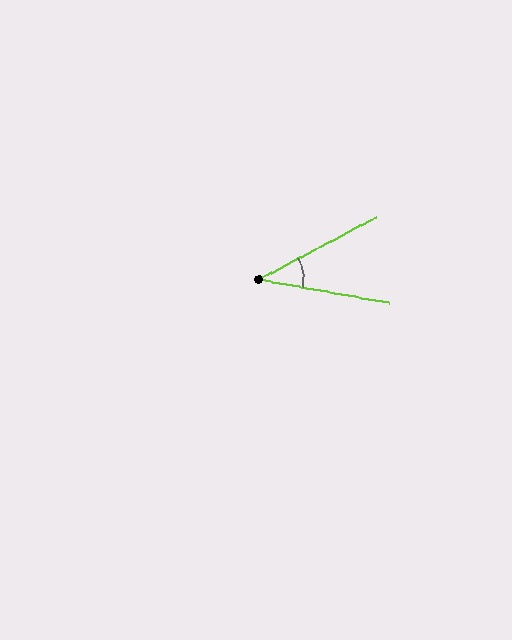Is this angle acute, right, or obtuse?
It is acute.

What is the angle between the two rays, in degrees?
Approximately 38 degrees.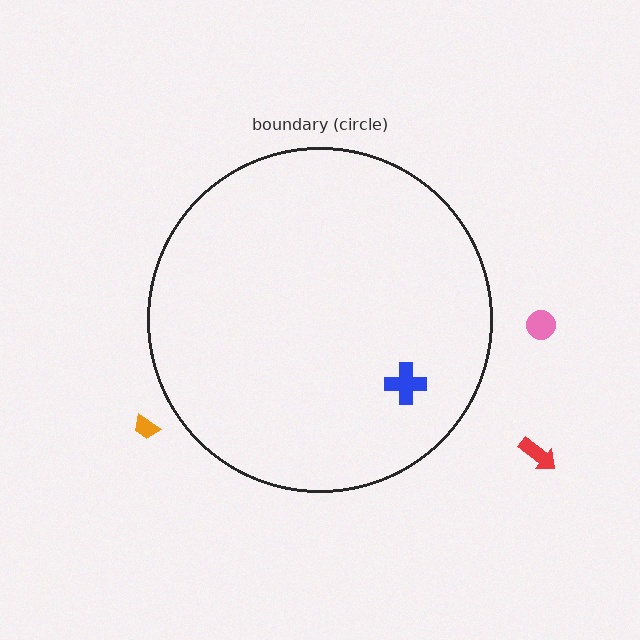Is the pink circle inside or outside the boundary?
Outside.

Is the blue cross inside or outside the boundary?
Inside.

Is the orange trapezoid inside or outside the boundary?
Outside.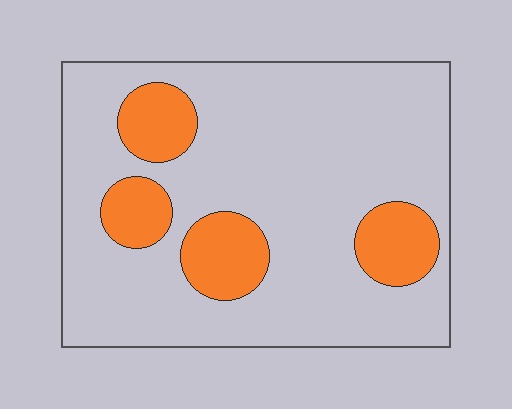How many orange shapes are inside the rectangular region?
4.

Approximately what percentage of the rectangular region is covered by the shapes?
Approximately 20%.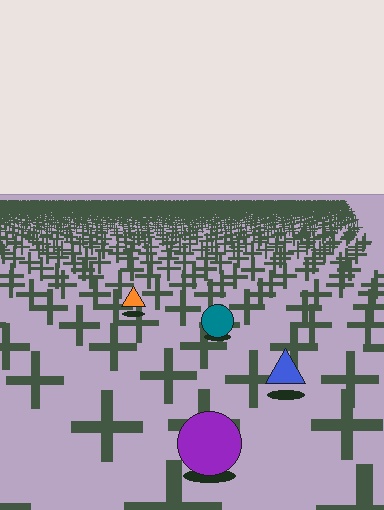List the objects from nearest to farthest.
From nearest to farthest: the purple circle, the blue triangle, the teal circle, the orange triangle.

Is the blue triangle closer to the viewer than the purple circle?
No. The purple circle is closer — you can tell from the texture gradient: the ground texture is coarser near it.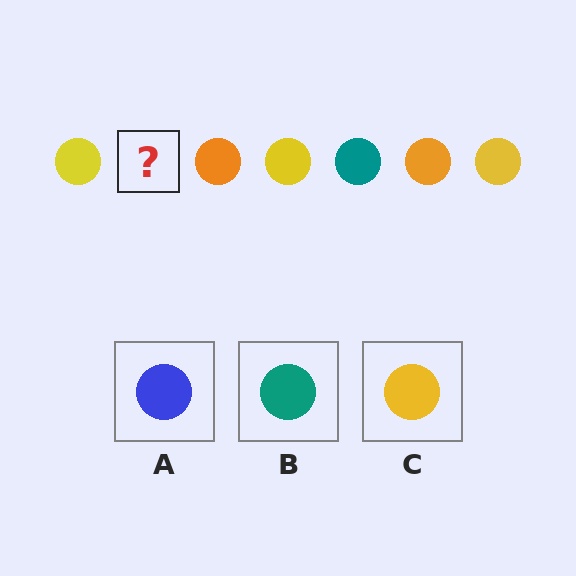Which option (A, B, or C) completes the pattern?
B.